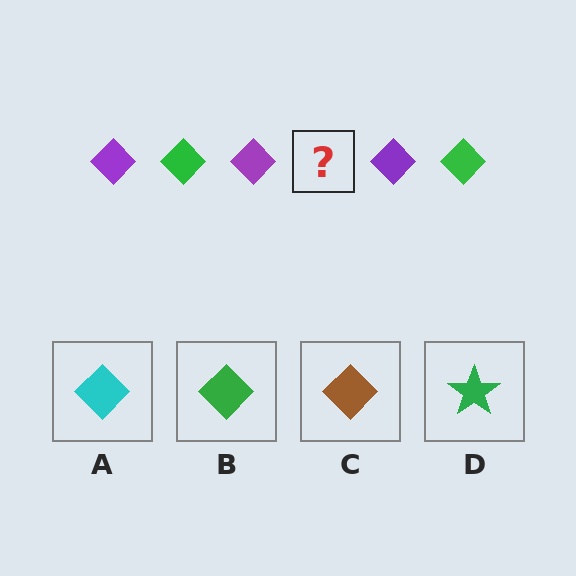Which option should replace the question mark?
Option B.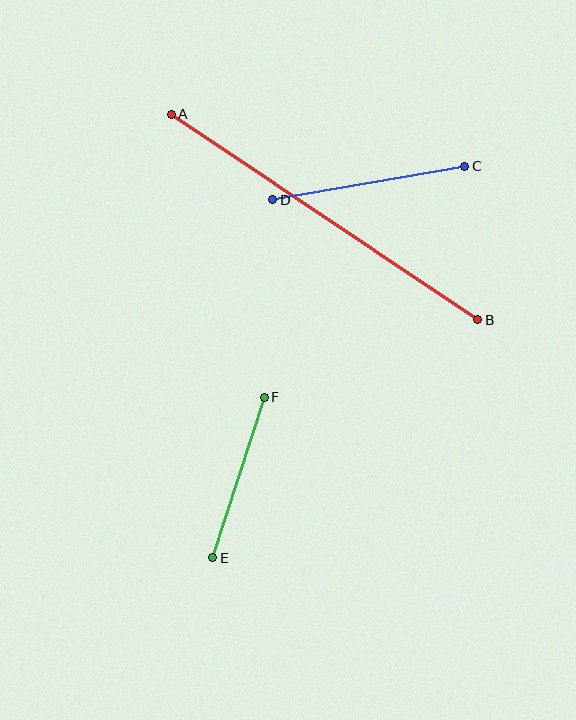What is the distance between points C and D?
The distance is approximately 195 pixels.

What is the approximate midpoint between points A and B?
The midpoint is at approximately (325, 217) pixels.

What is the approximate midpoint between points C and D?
The midpoint is at approximately (369, 183) pixels.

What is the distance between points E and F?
The distance is approximately 169 pixels.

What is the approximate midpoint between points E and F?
The midpoint is at approximately (239, 477) pixels.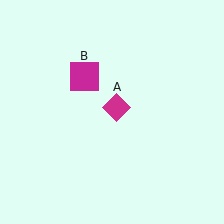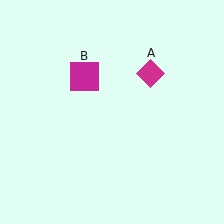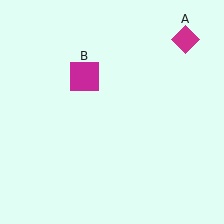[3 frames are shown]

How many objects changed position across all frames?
1 object changed position: magenta diamond (object A).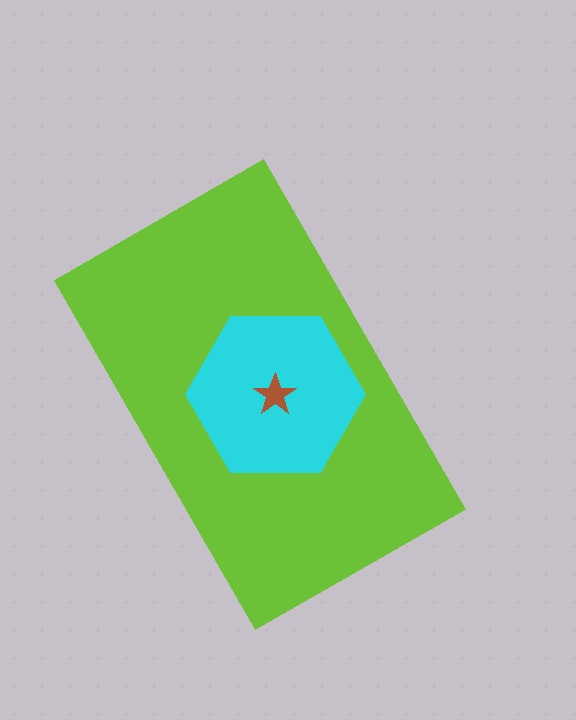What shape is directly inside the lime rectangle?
The cyan hexagon.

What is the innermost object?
The brown star.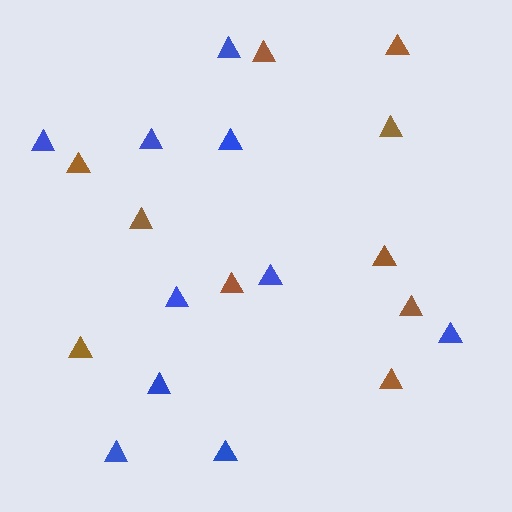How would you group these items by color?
There are 2 groups: one group of blue triangles (10) and one group of brown triangles (10).